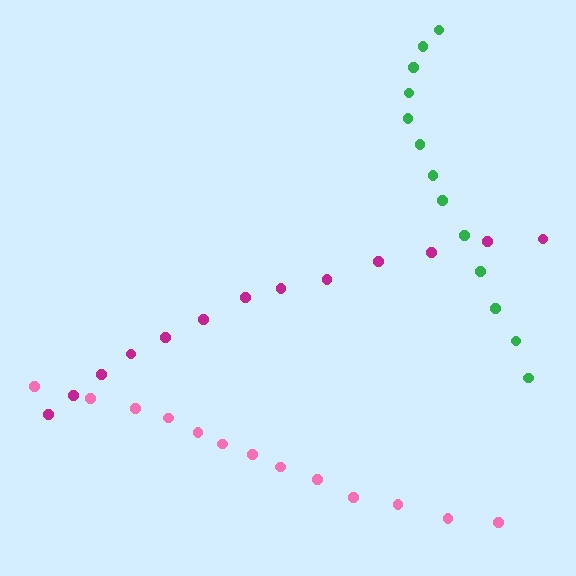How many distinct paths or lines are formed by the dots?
There are 3 distinct paths.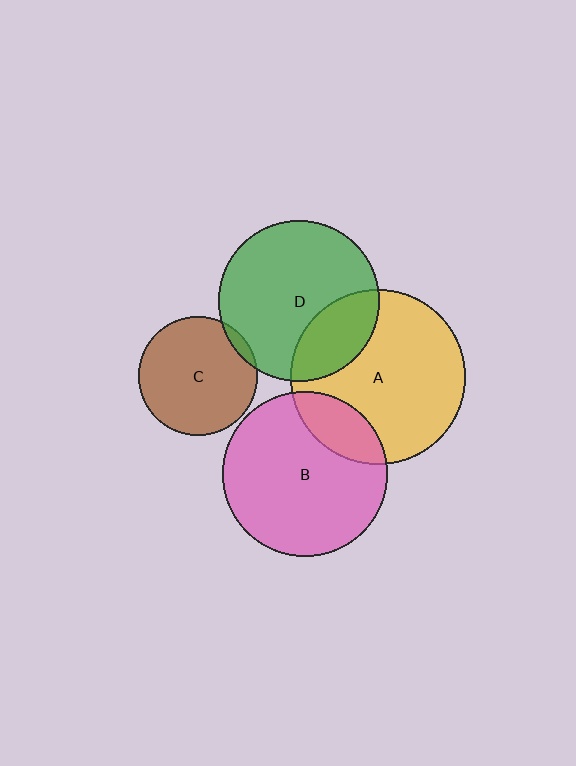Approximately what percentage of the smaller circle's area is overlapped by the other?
Approximately 5%.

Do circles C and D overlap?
Yes.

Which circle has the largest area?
Circle A (yellow).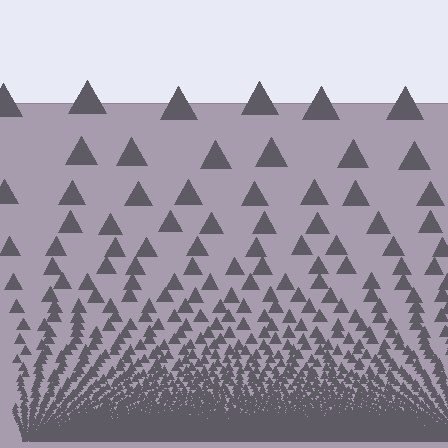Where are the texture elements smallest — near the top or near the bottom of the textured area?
Near the bottom.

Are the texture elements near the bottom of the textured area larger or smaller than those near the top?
Smaller. The gradient is inverted — elements near the bottom are smaller and denser.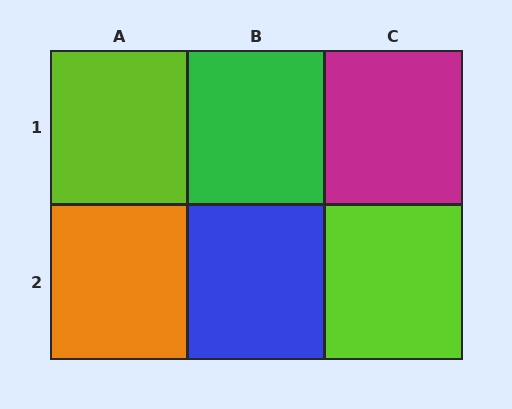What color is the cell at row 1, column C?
Magenta.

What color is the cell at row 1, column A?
Lime.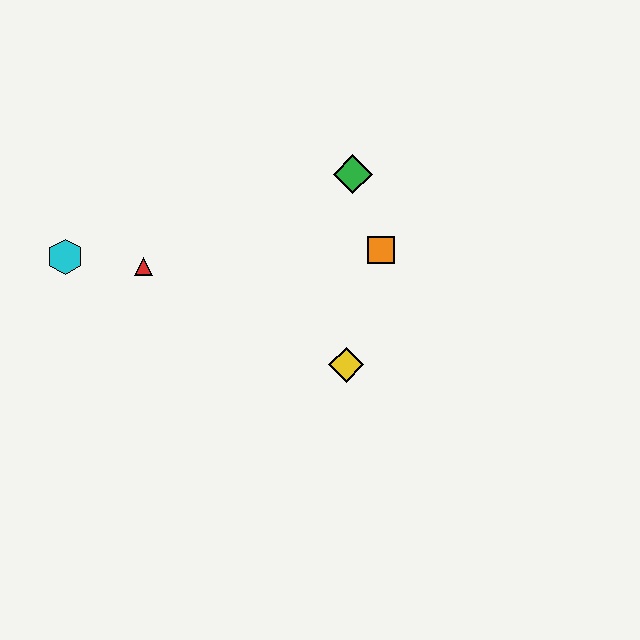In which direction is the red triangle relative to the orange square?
The red triangle is to the left of the orange square.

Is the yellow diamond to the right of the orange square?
No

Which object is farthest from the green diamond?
The cyan hexagon is farthest from the green diamond.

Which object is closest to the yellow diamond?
The orange square is closest to the yellow diamond.